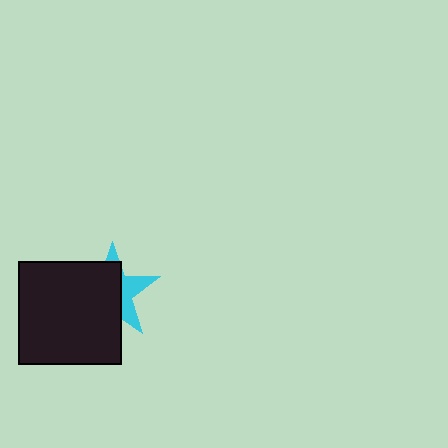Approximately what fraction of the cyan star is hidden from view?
Roughly 63% of the cyan star is hidden behind the black square.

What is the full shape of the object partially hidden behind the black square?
The partially hidden object is a cyan star.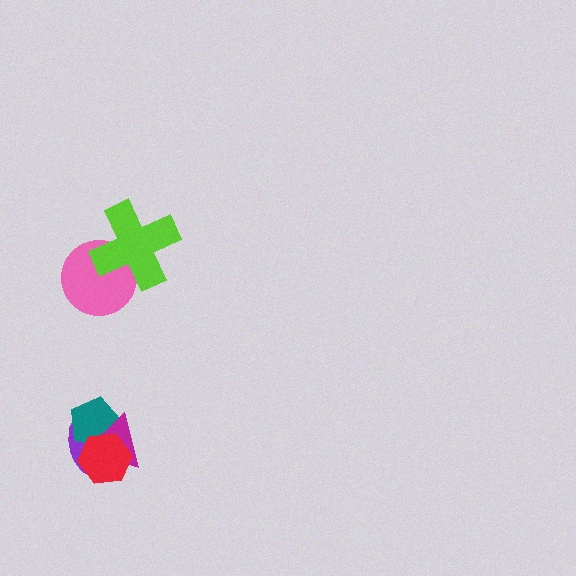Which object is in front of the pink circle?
The lime cross is in front of the pink circle.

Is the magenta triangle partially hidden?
Yes, it is partially covered by another shape.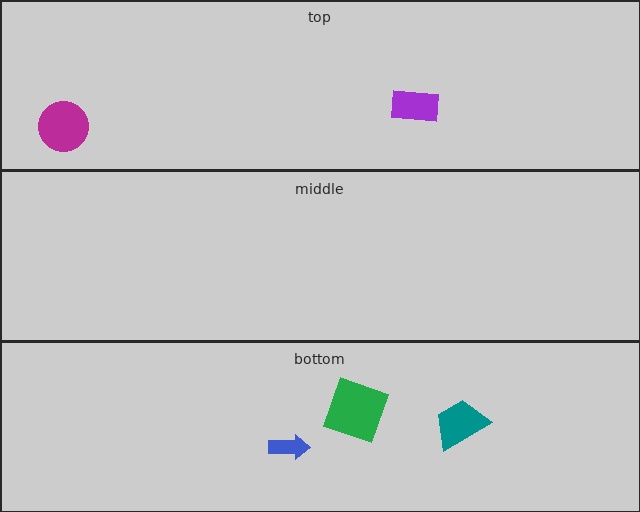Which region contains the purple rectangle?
The top region.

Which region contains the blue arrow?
The bottom region.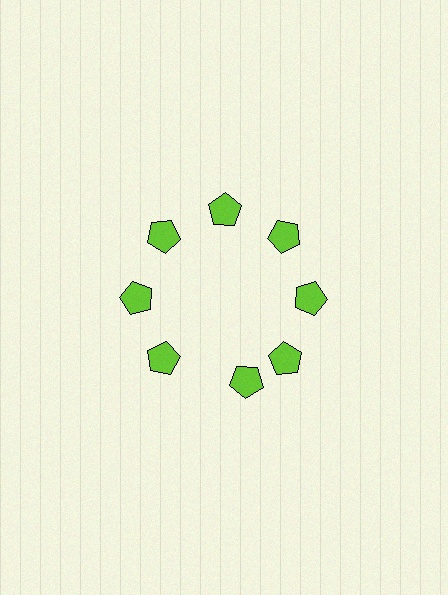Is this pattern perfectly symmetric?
No. The 8 lime pentagons are arranged in a ring, but one element near the 6 o'clock position is rotated out of alignment along the ring, breaking the 8-fold rotational symmetry.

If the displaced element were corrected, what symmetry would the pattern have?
It would have 8-fold rotational symmetry — the pattern would map onto itself every 45 degrees.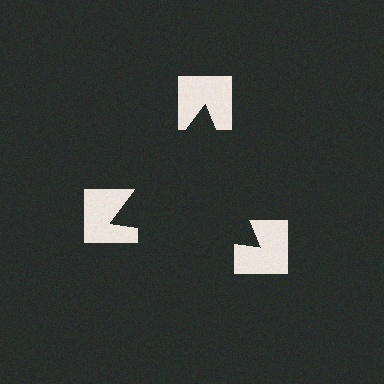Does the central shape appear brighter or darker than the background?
It typically appears slightly darker than the background, even though no actual brightness change is drawn.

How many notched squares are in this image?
There are 3 — one at each vertex of the illusory triangle.